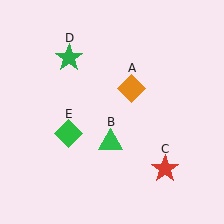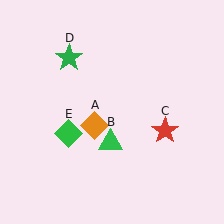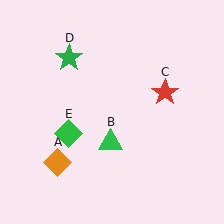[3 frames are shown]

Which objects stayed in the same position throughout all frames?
Green triangle (object B) and green star (object D) and green diamond (object E) remained stationary.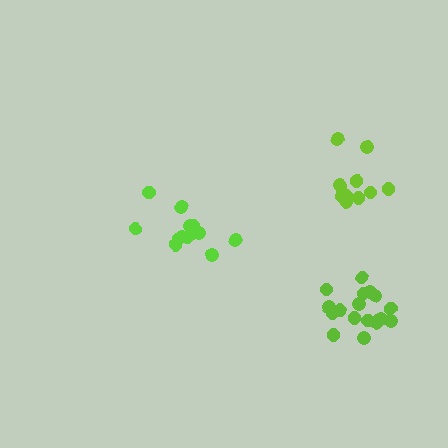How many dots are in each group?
Group 1: 11 dots, Group 2: 12 dots, Group 3: 17 dots (40 total).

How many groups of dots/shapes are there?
There are 3 groups.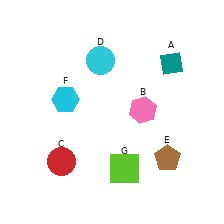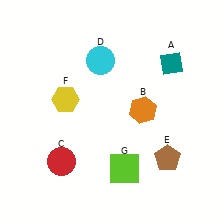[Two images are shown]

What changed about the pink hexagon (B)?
In Image 1, B is pink. In Image 2, it changed to orange.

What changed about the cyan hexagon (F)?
In Image 1, F is cyan. In Image 2, it changed to yellow.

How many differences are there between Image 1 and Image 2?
There are 2 differences between the two images.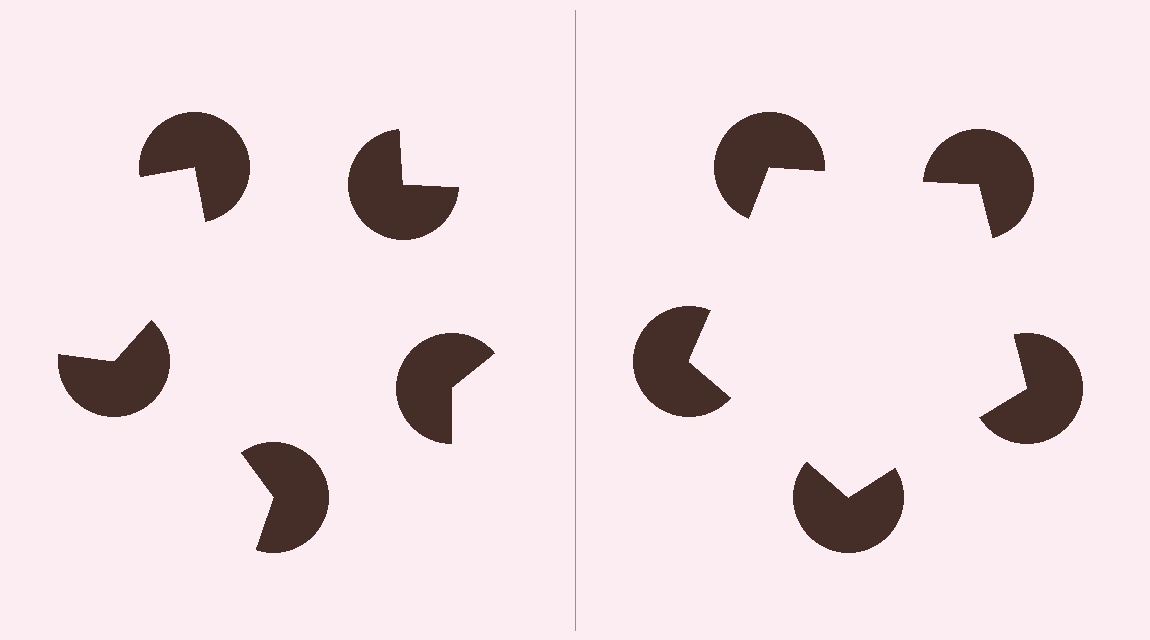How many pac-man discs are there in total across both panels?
10 — 5 on each side.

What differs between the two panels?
The pac-man discs are positioned identically on both sides; only the wedge orientations differ. On the right they align to a pentagon; on the left they are misaligned.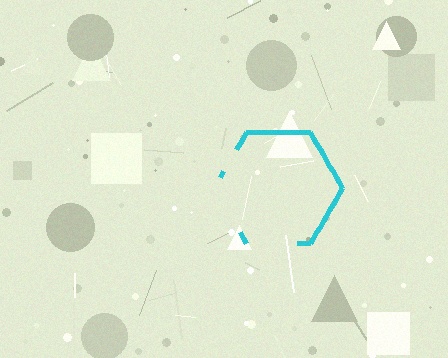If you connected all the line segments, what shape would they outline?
They would outline a hexagon.